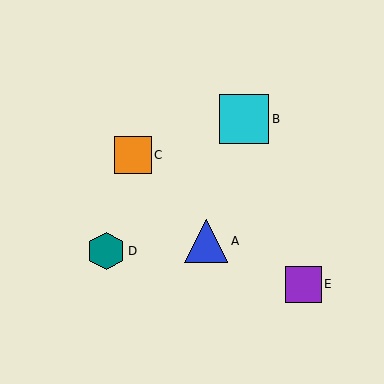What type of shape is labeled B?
Shape B is a cyan square.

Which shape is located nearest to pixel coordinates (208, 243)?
The blue triangle (labeled A) at (206, 241) is nearest to that location.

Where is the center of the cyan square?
The center of the cyan square is at (244, 119).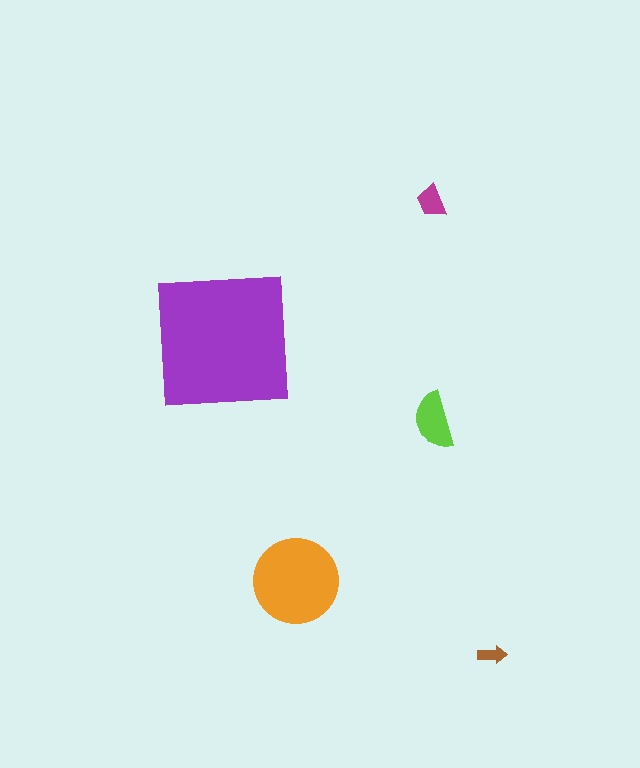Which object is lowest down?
The brown arrow is bottommost.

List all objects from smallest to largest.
The brown arrow, the magenta trapezoid, the lime semicircle, the orange circle, the purple square.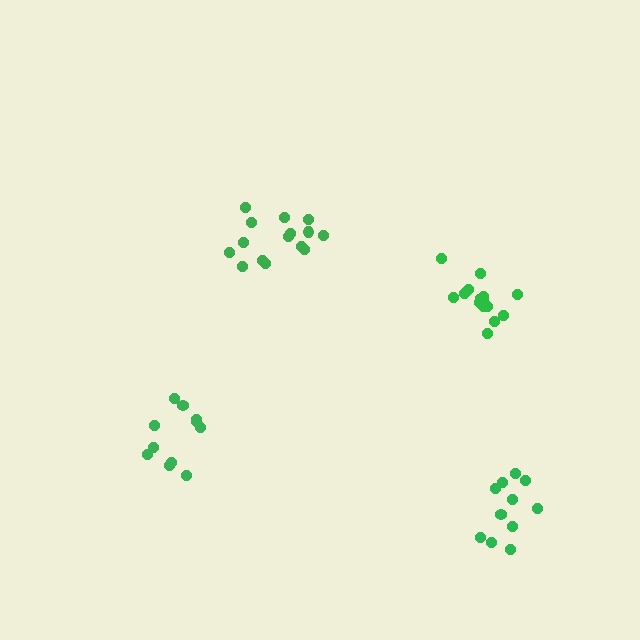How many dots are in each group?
Group 1: 15 dots, Group 2: 11 dots, Group 3: 16 dots, Group 4: 11 dots (53 total).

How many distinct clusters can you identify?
There are 4 distinct clusters.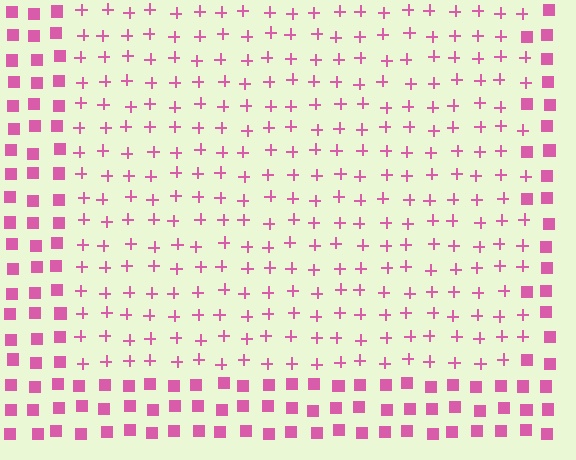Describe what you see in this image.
The image is filled with small pink elements arranged in a uniform grid. A rectangle-shaped region contains plus signs, while the surrounding area contains squares. The boundary is defined purely by the change in element shape.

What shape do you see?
I see a rectangle.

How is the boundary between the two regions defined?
The boundary is defined by a change in element shape: plus signs inside vs. squares outside. All elements share the same color and spacing.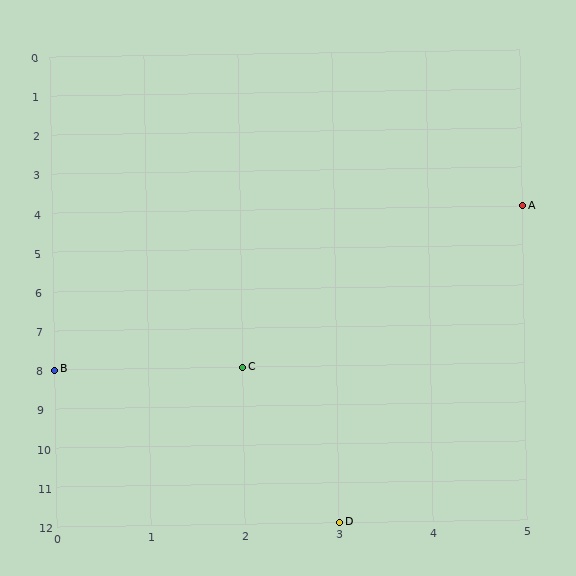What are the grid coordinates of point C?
Point C is at grid coordinates (2, 8).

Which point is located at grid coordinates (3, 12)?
Point D is at (3, 12).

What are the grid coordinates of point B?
Point B is at grid coordinates (0, 8).